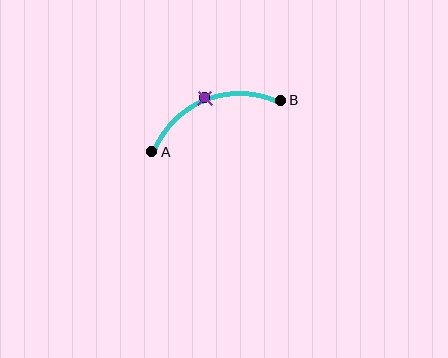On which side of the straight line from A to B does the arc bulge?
The arc bulges above the straight line connecting A and B.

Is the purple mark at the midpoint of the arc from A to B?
Yes. The purple mark lies on the arc at equal arc-length from both A and B — it is the arc midpoint.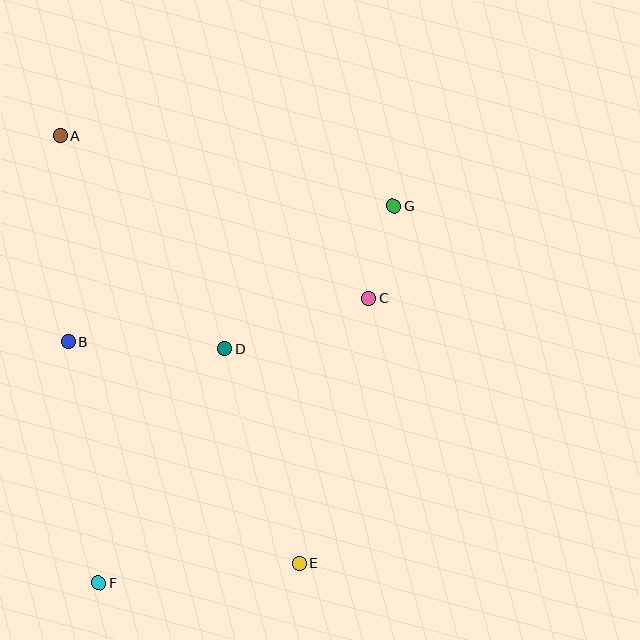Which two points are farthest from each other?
Points A and E are farthest from each other.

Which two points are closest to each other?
Points C and G are closest to each other.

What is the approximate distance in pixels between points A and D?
The distance between A and D is approximately 269 pixels.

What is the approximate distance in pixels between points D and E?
The distance between D and E is approximately 227 pixels.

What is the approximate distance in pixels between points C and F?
The distance between C and F is approximately 392 pixels.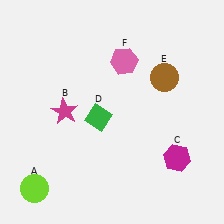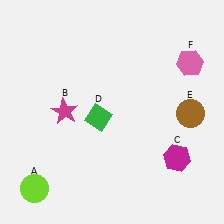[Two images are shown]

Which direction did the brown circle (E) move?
The brown circle (E) moved down.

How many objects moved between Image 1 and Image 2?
2 objects moved between the two images.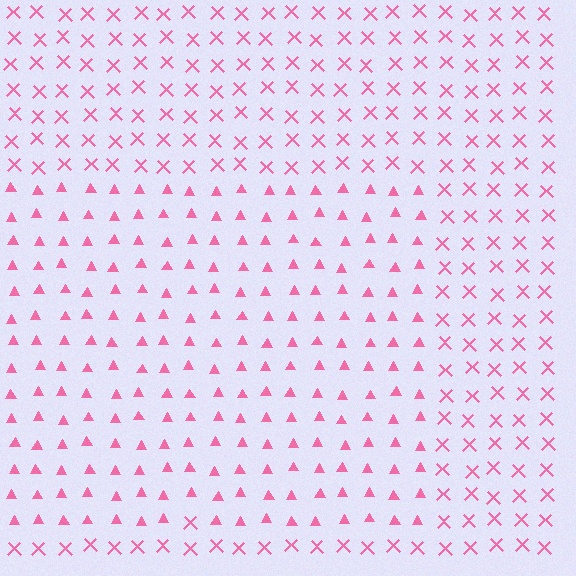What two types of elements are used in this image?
The image uses triangles inside the rectangle region and X marks outside it.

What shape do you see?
I see a rectangle.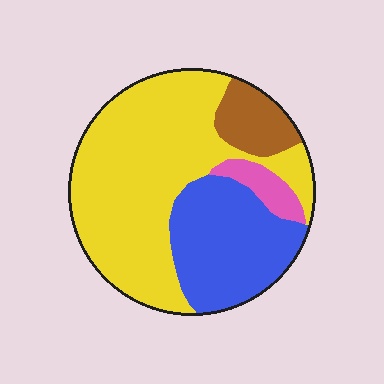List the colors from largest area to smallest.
From largest to smallest: yellow, blue, brown, pink.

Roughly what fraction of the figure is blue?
Blue takes up between a sixth and a third of the figure.